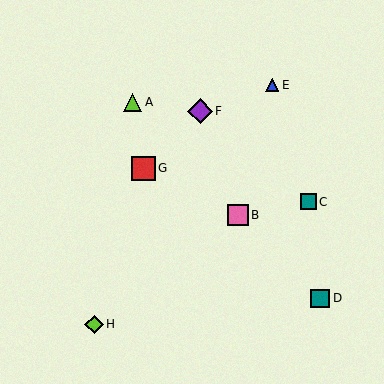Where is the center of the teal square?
The center of the teal square is at (308, 202).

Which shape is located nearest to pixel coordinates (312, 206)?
The teal square (labeled C) at (308, 202) is nearest to that location.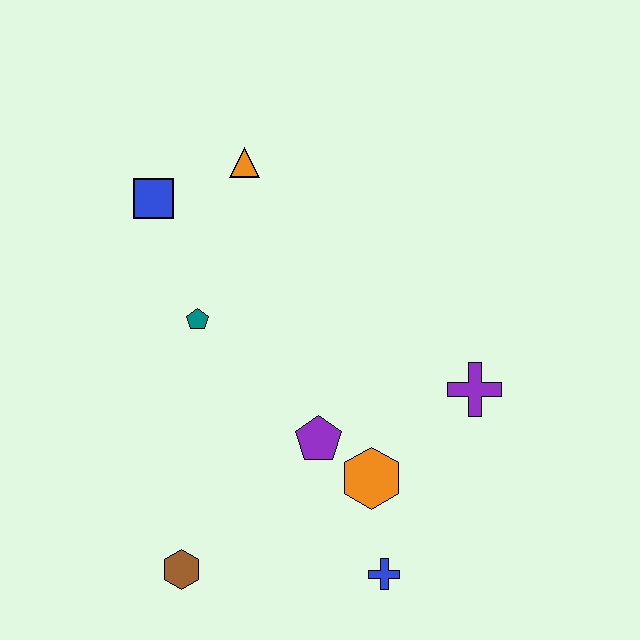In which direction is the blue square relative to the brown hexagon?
The blue square is above the brown hexagon.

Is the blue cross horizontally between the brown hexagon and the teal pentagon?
No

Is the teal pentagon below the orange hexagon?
No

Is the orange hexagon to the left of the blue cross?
Yes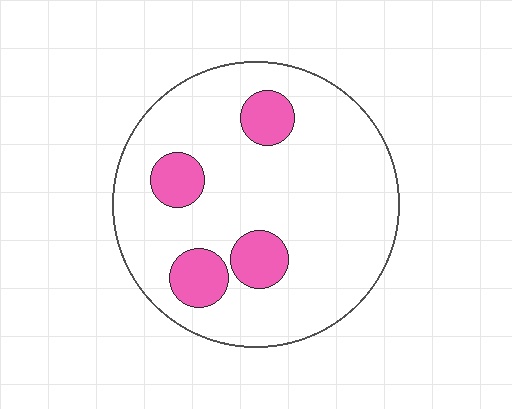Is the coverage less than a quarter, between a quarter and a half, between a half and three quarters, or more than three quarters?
Less than a quarter.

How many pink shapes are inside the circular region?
4.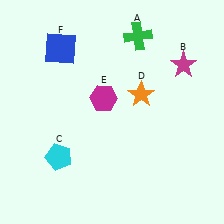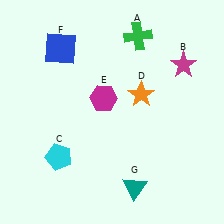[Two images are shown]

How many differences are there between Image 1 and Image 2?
There is 1 difference between the two images.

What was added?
A teal triangle (G) was added in Image 2.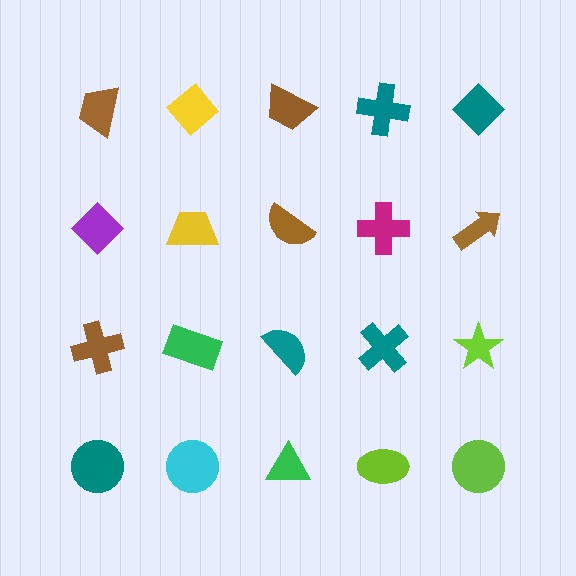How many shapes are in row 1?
5 shapes.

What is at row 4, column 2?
A cyan circle.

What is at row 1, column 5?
A teal diamond.